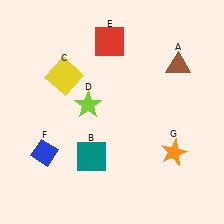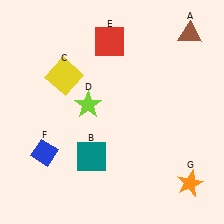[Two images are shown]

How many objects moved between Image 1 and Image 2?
2 objects moved between the two images.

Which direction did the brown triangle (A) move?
The brown triangle (A) moved up.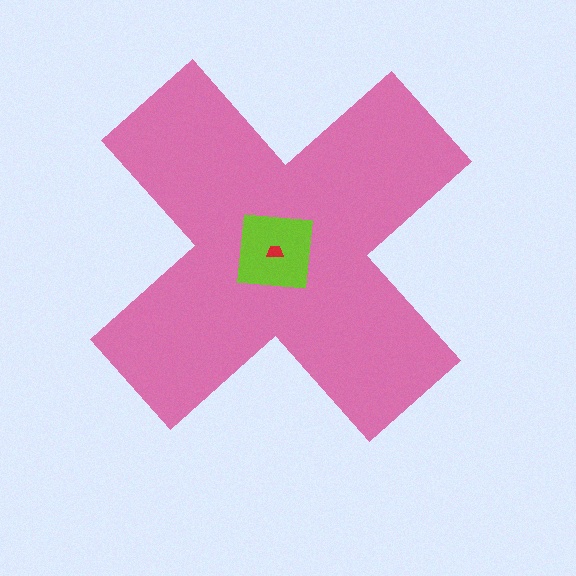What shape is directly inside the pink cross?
The lime square.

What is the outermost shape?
The pink cross.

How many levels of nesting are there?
3.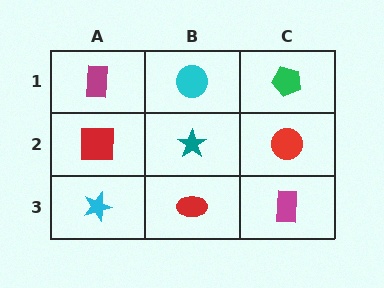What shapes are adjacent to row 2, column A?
A magenta rectangle (row 1, column A), a cyan star (row 3, column A), a teal star (row 2, column B).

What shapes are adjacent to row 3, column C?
A red circle (row 2, column C), a red ellipse (row 3, column B).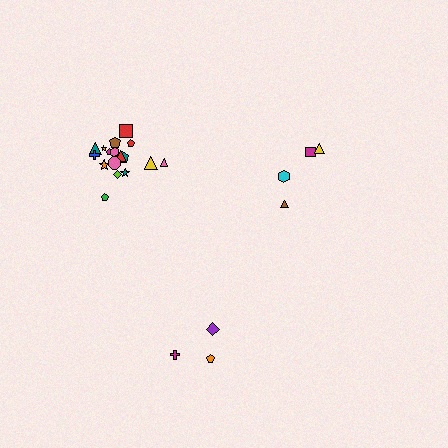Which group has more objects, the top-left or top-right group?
The top-left group.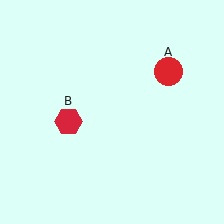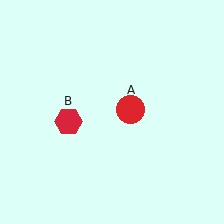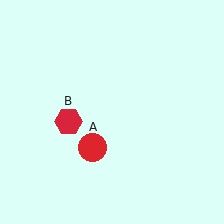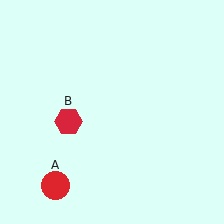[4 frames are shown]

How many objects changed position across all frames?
1 object changed position: red circle (object A).